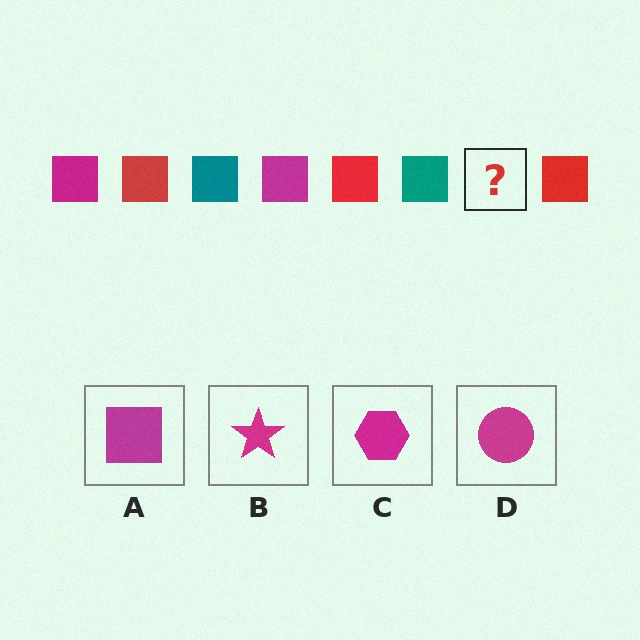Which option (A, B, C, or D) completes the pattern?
A.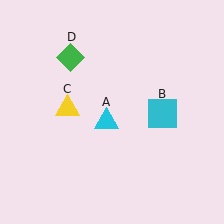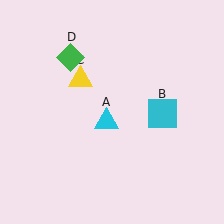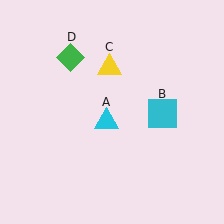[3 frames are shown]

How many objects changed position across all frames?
1 object changed position: yellow triangle (object C).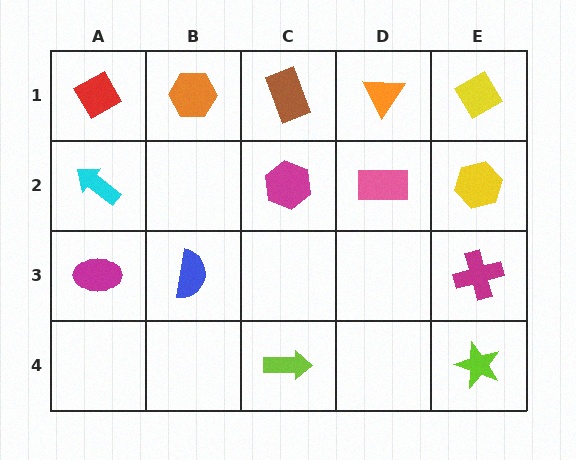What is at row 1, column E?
A yellow diamond.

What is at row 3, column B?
A blue semicircle.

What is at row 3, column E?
A magenta cross.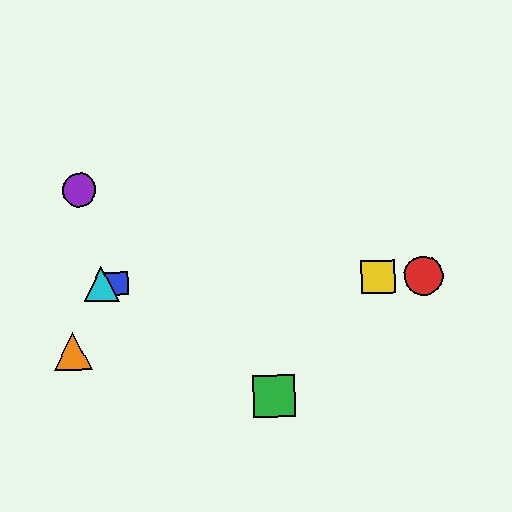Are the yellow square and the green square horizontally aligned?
No, the yellow square is at y≈277 and the green square is at y≈396.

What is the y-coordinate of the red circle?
The red circle is at y≈276.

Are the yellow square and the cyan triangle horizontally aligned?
Yes, both are at y≈277.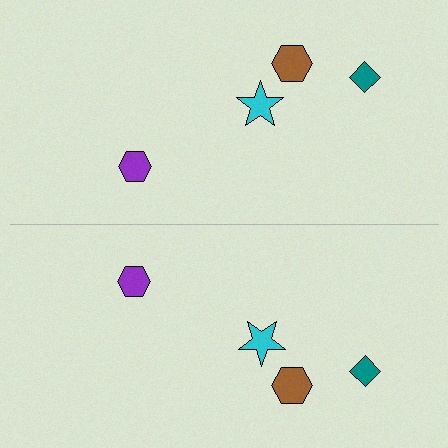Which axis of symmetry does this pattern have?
The pattern has a horizontal axis of symmetry running through the center of the image.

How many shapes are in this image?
There are 8 shapes in this image.